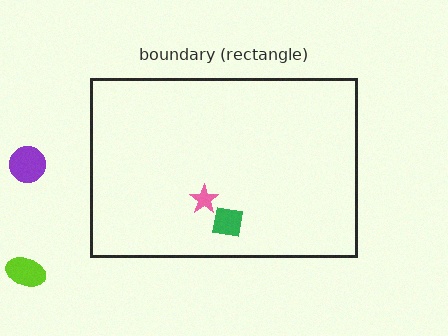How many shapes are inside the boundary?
2 inside, 2 outside.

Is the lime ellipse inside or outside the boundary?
Outside.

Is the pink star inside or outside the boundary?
Inside.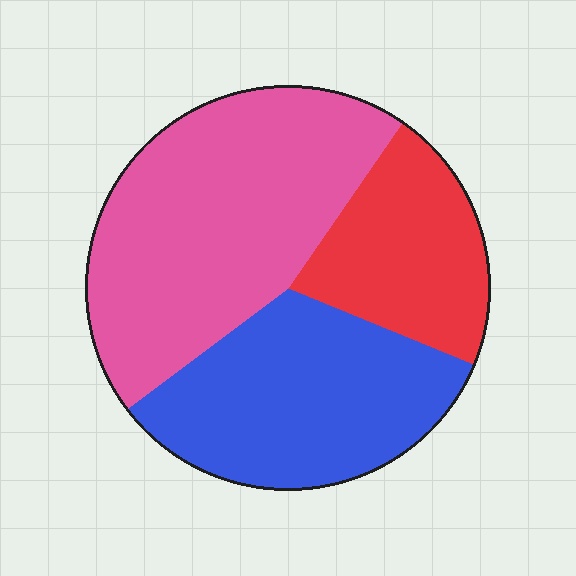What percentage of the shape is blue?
Blue takes up about one third (1/3) of the shape.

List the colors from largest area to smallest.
From largest to smallest: pink, blue, red.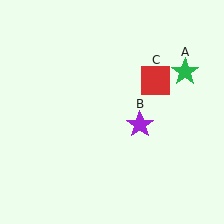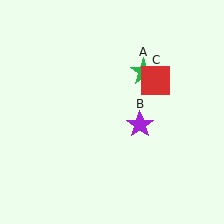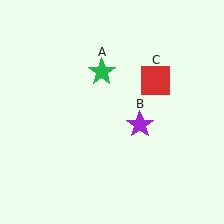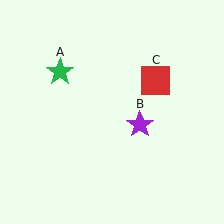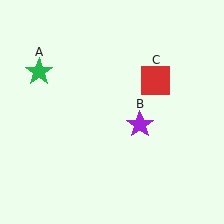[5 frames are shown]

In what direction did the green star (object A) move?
The green star (object A) moved left.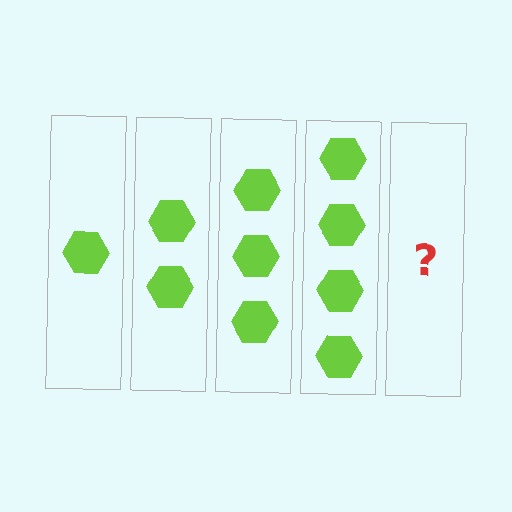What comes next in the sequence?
The next element should be 5 hexagons.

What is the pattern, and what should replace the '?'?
The pattern is that each step adds one more hexagon. The '?' should be 5 hexagons.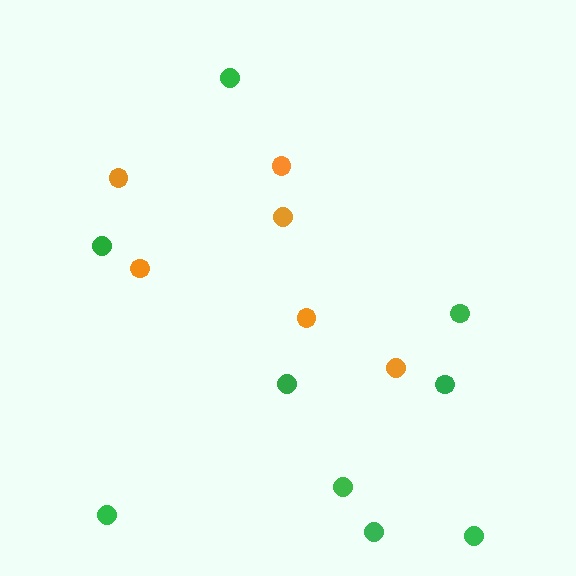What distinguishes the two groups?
There are 2 groups: one group of orange circles (6) and one group of green circles (9).